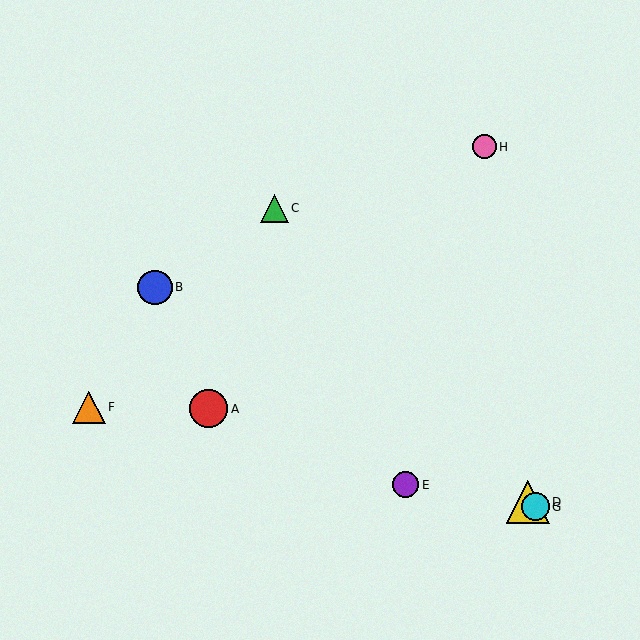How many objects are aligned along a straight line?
3 objects (B, D, G) are aligned along a straight line.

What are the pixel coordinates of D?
Object D is at (528, 502).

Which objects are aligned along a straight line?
Objects B, D, G are aligned along a straight line.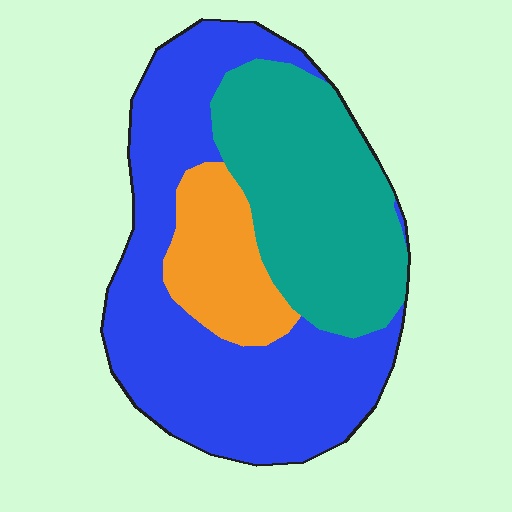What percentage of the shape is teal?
Teal covers 34% of the shape.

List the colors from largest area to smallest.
From largest to smallest: blue, teal, orange.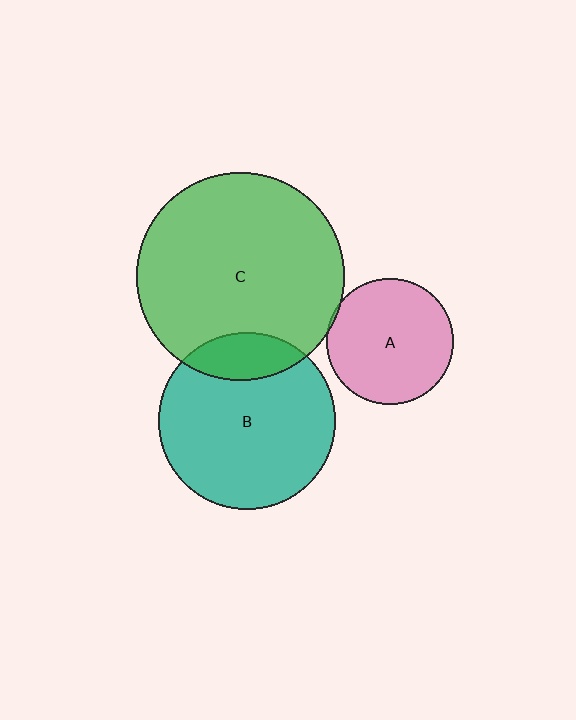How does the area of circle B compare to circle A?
Approximately 2.0 times.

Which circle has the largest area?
Circle C (green).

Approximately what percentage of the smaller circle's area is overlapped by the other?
Approximately 5%.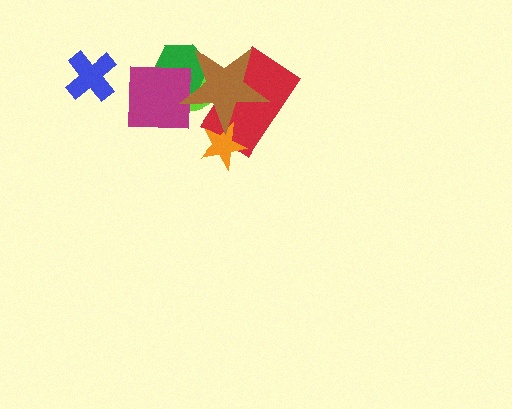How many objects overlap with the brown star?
5 objects overlap with the brown star.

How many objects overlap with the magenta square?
3 objects overlap with the magenta square.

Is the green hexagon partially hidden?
Yes, it is partially covered by another shape.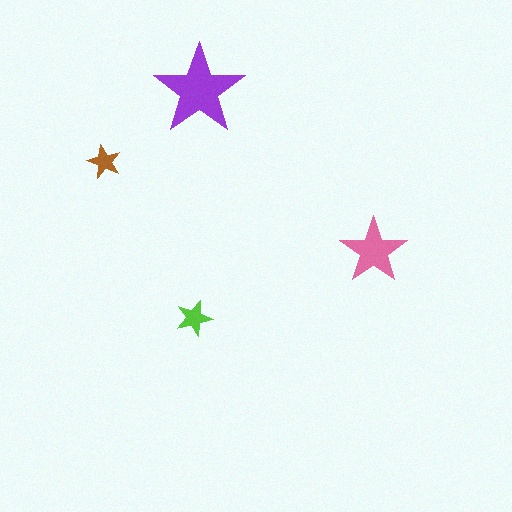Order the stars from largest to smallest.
the purple one, the pink one, the lime one, the brown one.